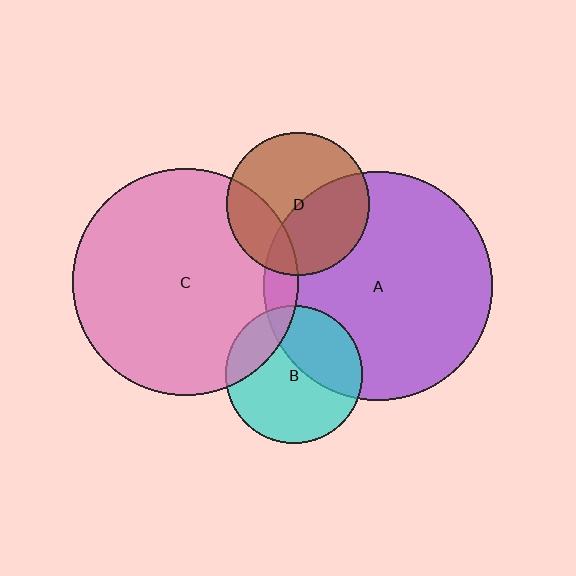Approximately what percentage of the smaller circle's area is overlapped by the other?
Approximately 25%.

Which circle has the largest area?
Circle A (purple).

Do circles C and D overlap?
Yes.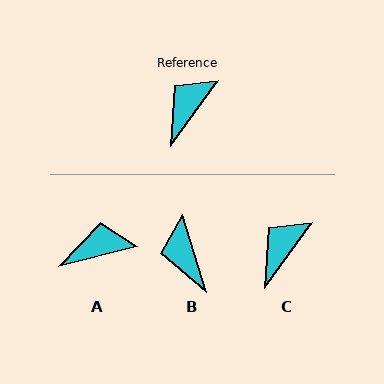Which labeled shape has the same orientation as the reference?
C.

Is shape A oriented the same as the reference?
No, it is off by about 40 degrees.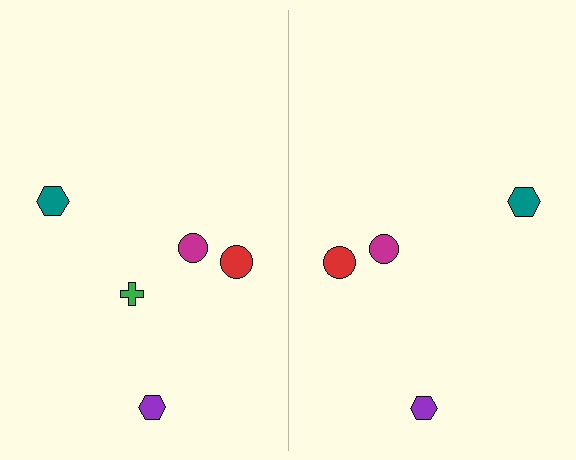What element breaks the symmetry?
A green cross is missing from the right side.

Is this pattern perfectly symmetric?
No, the pattern is not perfectly symmetric. A green cross is missing from the right side.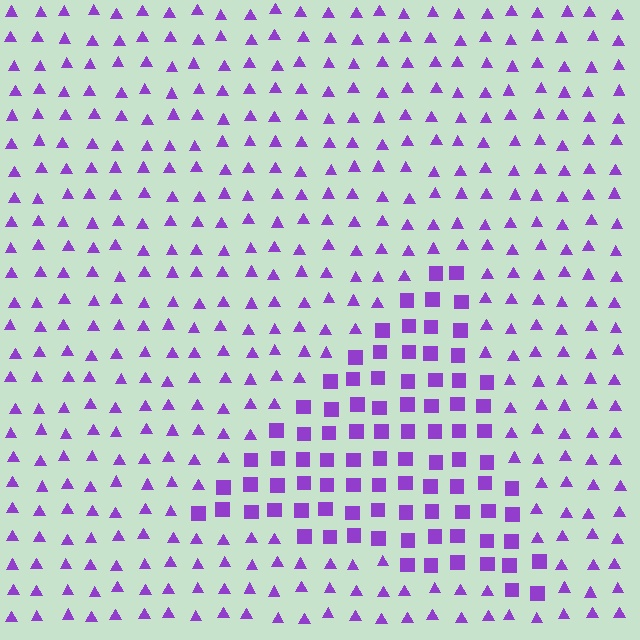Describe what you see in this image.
The image is filled with small purple elements arranged in a uniform grid. A triangle-shaped region contains squares, while the surrounding area contains triangles. The boundary is defined purely by the change in element shape.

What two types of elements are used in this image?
The image uses squares inside the triangle region and triangles outside it.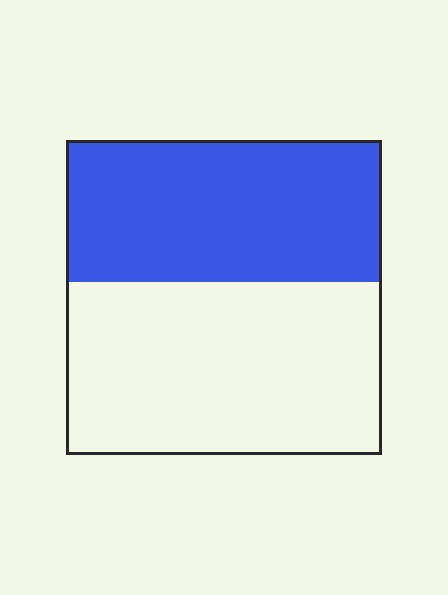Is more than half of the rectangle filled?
No.